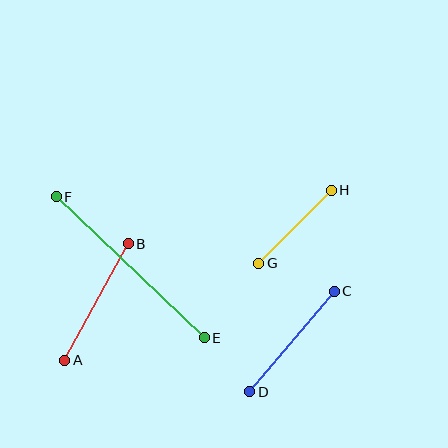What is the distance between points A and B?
The distance is approximately 133 pixels.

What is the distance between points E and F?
The distance is approximately 204 pixels.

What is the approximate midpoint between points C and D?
The midpoint is at approximately (292, 341) pixels.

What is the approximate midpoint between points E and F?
The midpoint is at approximately (130, 267) pixels.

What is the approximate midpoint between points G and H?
The midpoint is at approximately (295, 227) pixels.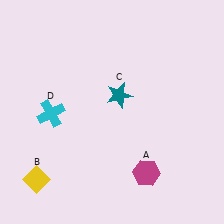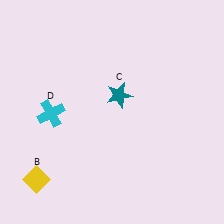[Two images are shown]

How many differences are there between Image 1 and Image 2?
There is 1 difference between the two images.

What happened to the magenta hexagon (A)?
The magenta hexagon (A) was removed in Image 2. It was in the bottom-right area of Image 1.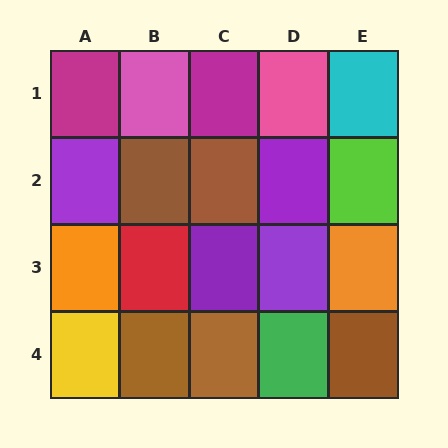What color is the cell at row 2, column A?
Purple.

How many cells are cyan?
1 cell is cyan.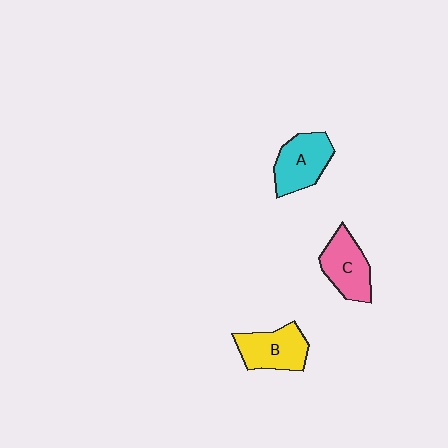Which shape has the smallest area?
Shape C (pink).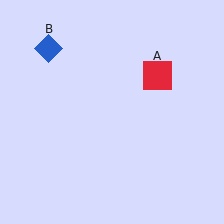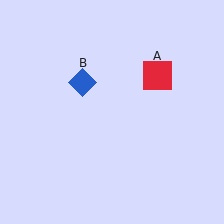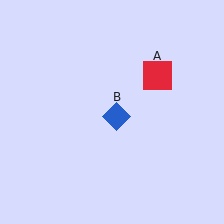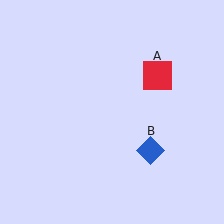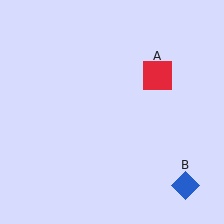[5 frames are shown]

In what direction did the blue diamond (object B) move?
The blue diamond (object B) moved down and to the right.